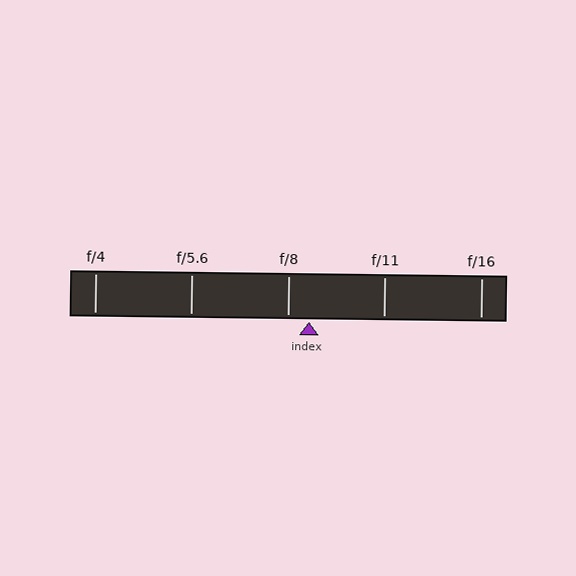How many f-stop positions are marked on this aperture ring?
There are 5 f-stop positions marked.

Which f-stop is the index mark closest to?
The index mark is closest to f/8.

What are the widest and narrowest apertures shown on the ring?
The widest aperture shown is f/4 and the narrowest is f/16.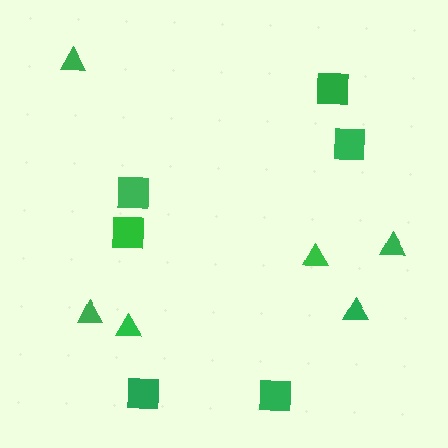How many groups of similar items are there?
There are 2 groups: one group of squares (6) and one group of triangles (6).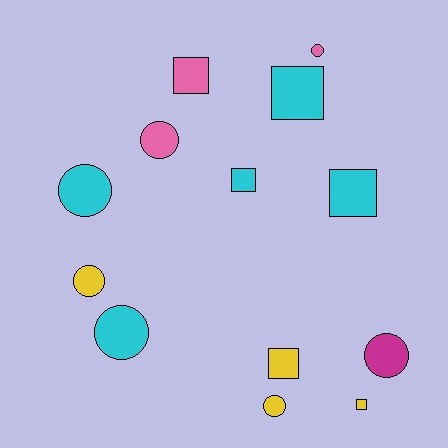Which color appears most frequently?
Cyan, with 5 objects.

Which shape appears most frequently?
Circle, with 7 objects.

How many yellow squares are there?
There are 2 yellow squares.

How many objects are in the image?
There are 13 objects.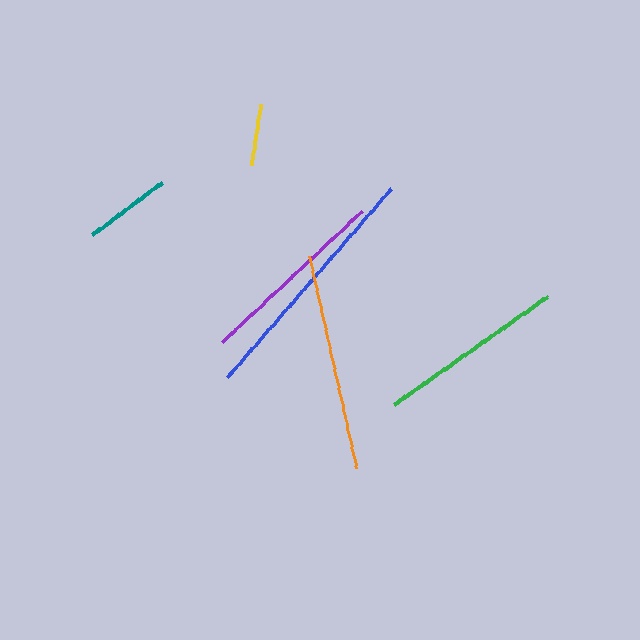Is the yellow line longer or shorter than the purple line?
The purple line is longer than the yellow line.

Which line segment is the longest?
The blue line is the longest at approximately 249 pixels.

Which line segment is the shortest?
The yellow line is the shortest at approximately 62 pixels.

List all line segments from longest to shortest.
From longest to shortest: blue, orange, purple, green, teal, yellow.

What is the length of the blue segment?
The blue segment is approximately 249 pixels long.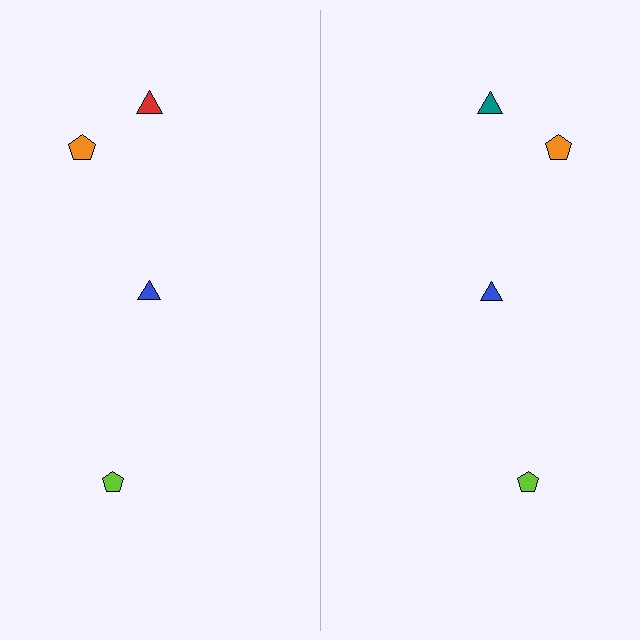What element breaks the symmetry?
The teal triangle on the right side breaks the symmetry — its mirror counterpart is red.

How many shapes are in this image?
There are 8 shapes in this image.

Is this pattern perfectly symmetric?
No, the pattern is not perfectly symmetric. The teal triangle on the right side breaks the symmetry — its mirror counterpart is red.